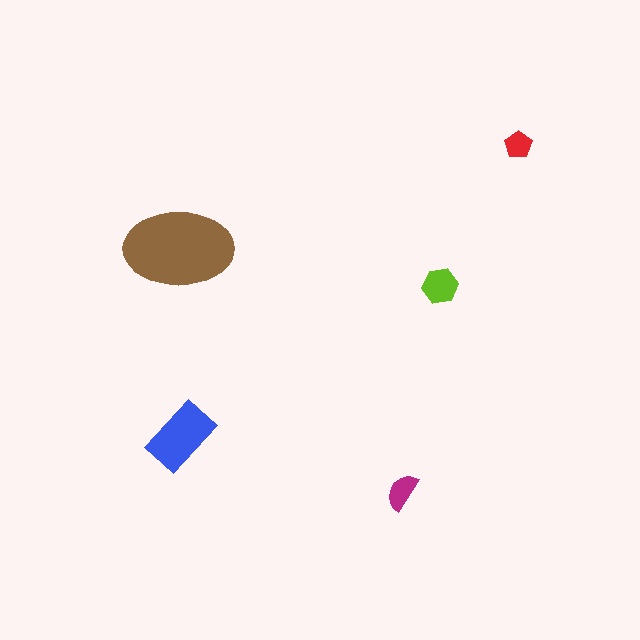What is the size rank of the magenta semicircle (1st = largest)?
4th.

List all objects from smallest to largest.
The red pentagon, the magenta semicircle, the lime hexagon, the blue rectangle, the brown ellipse.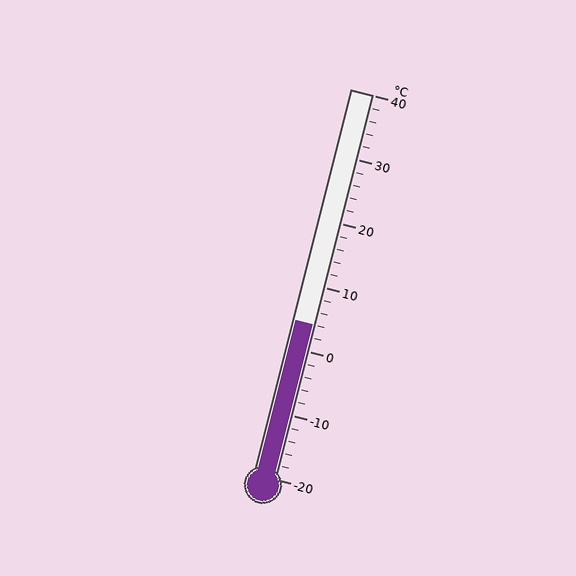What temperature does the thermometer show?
The thermometer shows approximately 4°C.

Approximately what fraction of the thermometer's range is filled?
The thermometer is filled to approximately 40% of its range.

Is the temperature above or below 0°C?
The temperature is above 0°C.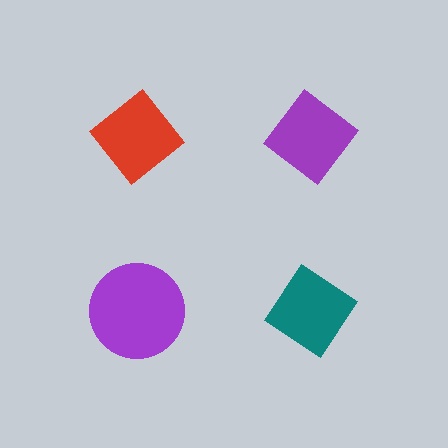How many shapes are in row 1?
2 shapes.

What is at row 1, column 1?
A red diamond.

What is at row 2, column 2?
A teal diamond.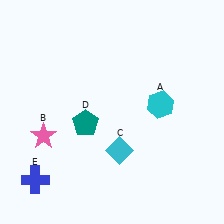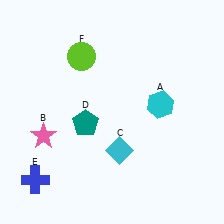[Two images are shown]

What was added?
A lime circle (F) was added in Image 2.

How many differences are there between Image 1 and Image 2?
There is 1 difference between the two images.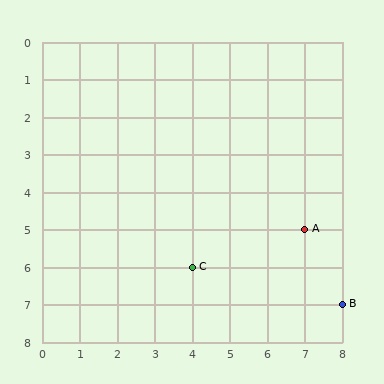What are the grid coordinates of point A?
Point A is at grid coordinates (7, 5).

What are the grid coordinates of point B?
Point B is at grid coordinates (8, 7).